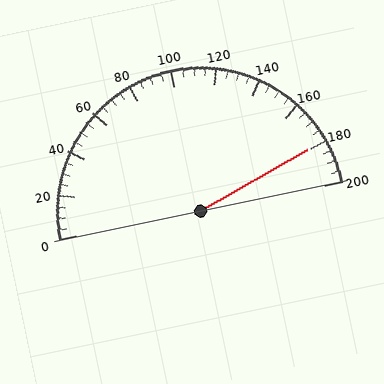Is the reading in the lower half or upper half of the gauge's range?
The reading is in the upper half of the range (0 to 200).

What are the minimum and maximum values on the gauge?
The gauge ranges from 0 to 200.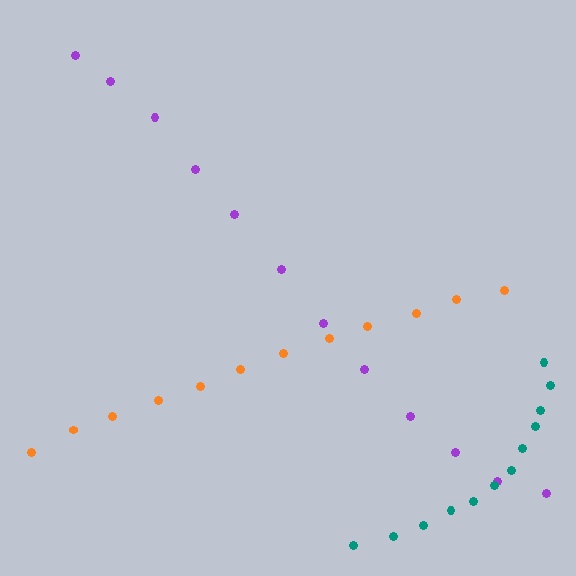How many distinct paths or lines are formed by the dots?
There are 3 distinct paths.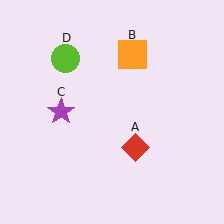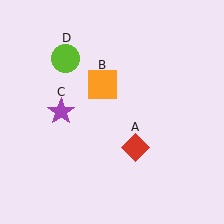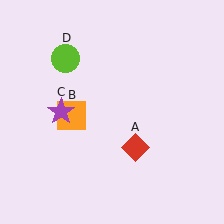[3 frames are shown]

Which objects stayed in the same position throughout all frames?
Red diamond (object A) and purple star (object C) and lime circle (object D) remained stationary.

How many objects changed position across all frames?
1 object changed position: orange square (object B).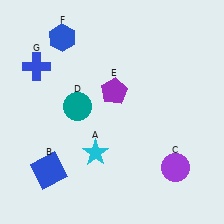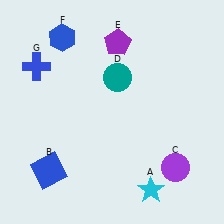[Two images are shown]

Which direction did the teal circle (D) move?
The teal circle (D) moved right.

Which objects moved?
The objects that moved are: the cyan star (A), the teal circle (D), the purple pentagon (E).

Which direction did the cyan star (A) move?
The cyan star (A) moved right.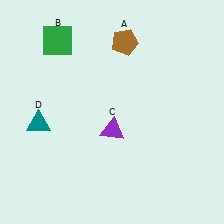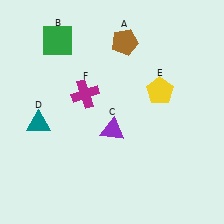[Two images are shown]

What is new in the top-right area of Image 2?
A yellow pentagon (E) was added in the top-right area of Image 2.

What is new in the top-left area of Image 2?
A magenta cross (F) was added in the top-left area of Image 2.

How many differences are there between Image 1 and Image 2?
There are 2 differences between the two images.